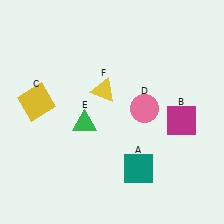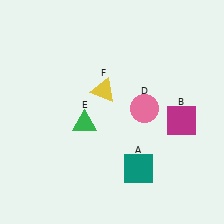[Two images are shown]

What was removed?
The yellow square (C) was removed in Image 2.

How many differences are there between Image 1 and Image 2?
There is 1 difference between the two images.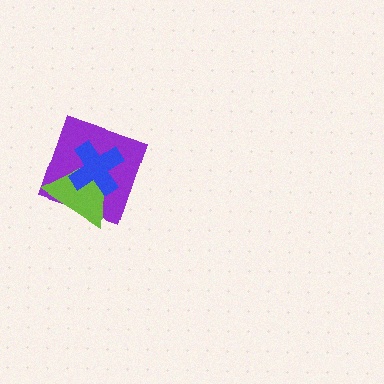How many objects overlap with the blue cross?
2 objects overlap with the blue cross.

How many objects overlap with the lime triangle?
2 objects overlap with the lime triangle.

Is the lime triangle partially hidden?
Yes, it is partially covered by another shape.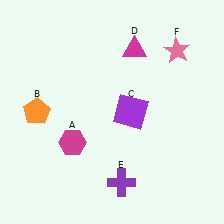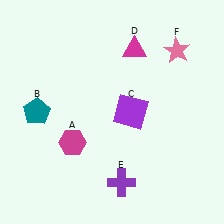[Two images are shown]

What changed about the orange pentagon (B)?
In Image 1, B is orange. In Image 2, it changed to teal.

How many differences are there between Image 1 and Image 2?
There is 1 difference between the two images.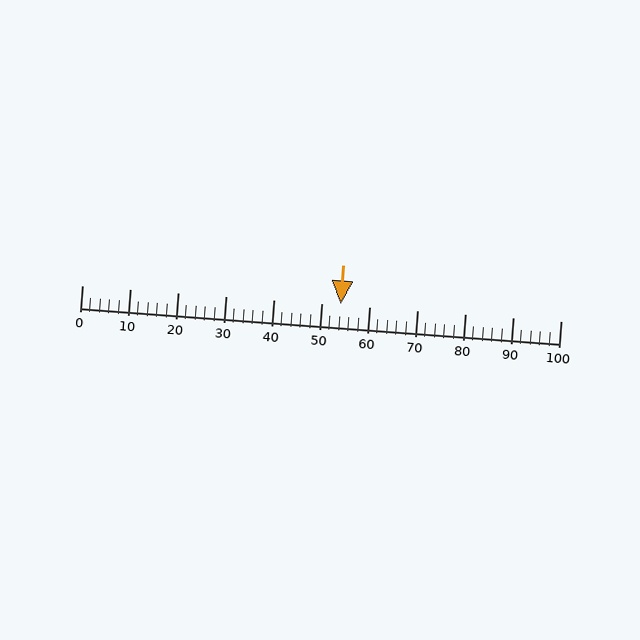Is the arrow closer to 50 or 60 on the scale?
The arrow is closer to 50.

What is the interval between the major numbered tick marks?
The major tick marks are spaced 10 units apart.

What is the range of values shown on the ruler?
The ruler shows values from 0 to 100.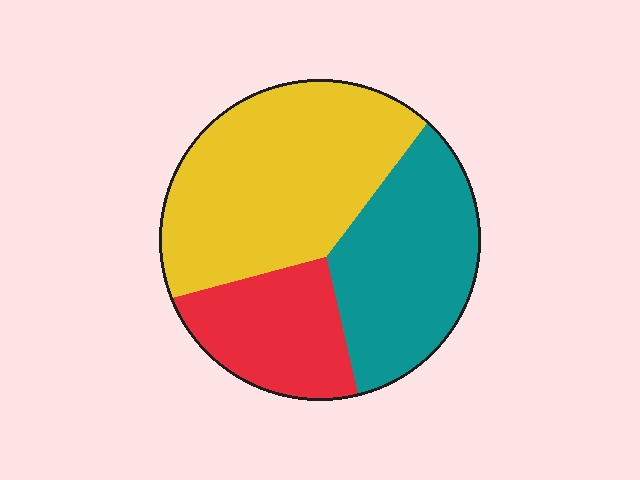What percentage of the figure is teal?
Teal covers around 35% of the figure.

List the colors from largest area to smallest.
From largest to smallest: yellow, teal, red.